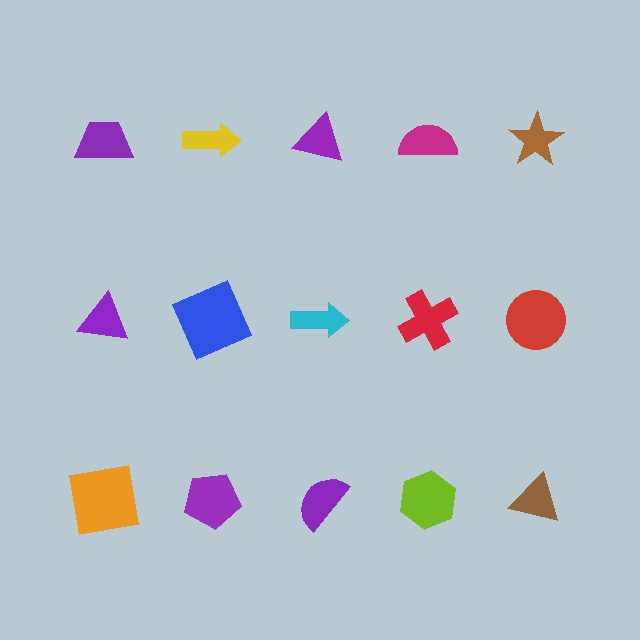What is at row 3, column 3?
A purple semicircle.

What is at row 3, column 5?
A brown triangle.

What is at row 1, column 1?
A purple trapezoid.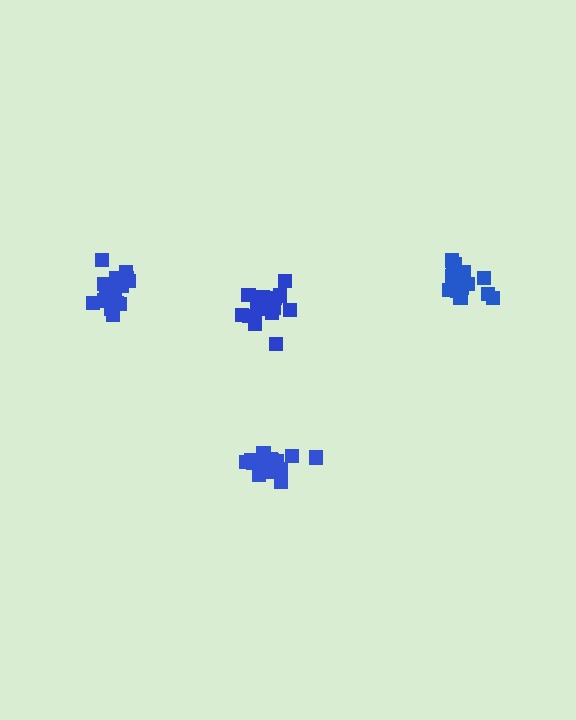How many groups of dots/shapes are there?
There are 4 groups.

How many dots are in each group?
Group 1: 21 dots, Group 2: 17 dots, Group 3: 17 dots, Group 4: 17 dots (72 total).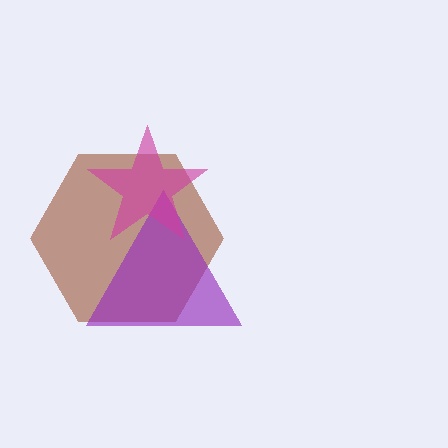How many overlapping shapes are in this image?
There are 3 overlapping shapes in the image.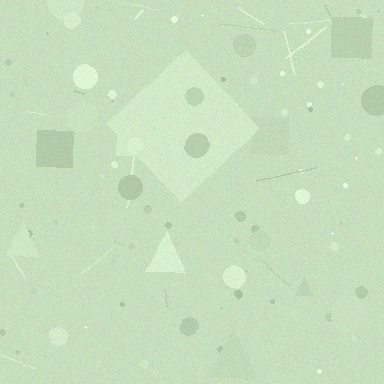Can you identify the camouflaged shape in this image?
The camouflaged shape is a diamond.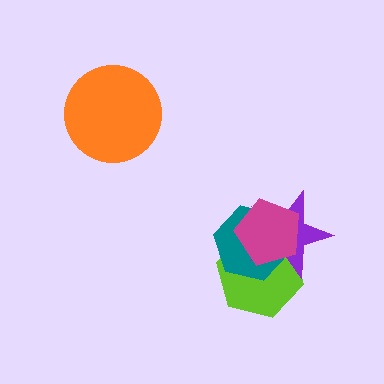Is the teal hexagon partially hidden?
Yes, it is partially covered by another shape.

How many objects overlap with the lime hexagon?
3 objects overlap with the lime hexagon.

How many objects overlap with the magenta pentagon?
3 objects overlap with the magenta pentagon.